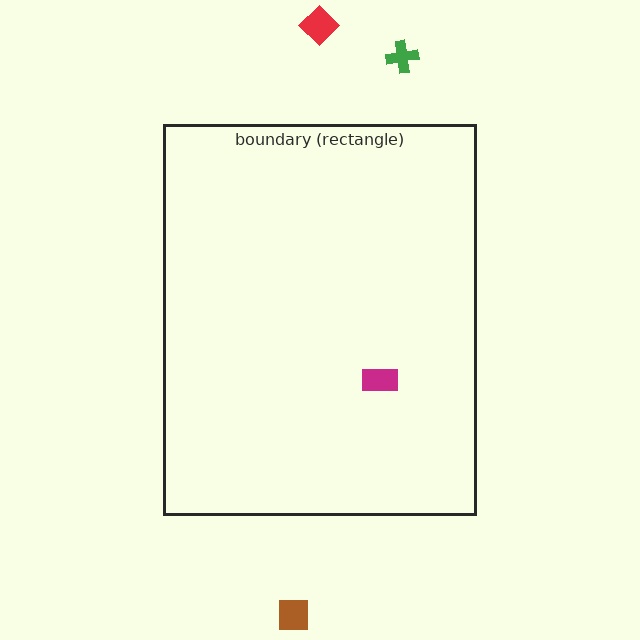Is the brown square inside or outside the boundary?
Outside.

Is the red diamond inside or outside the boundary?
Outside.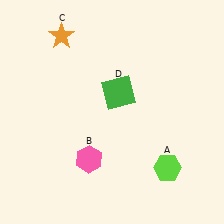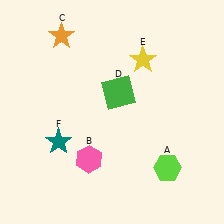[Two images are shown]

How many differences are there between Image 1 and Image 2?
There are 2 differences between the two images.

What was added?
A yellow star (E), a teal star (F) were added in Image 2.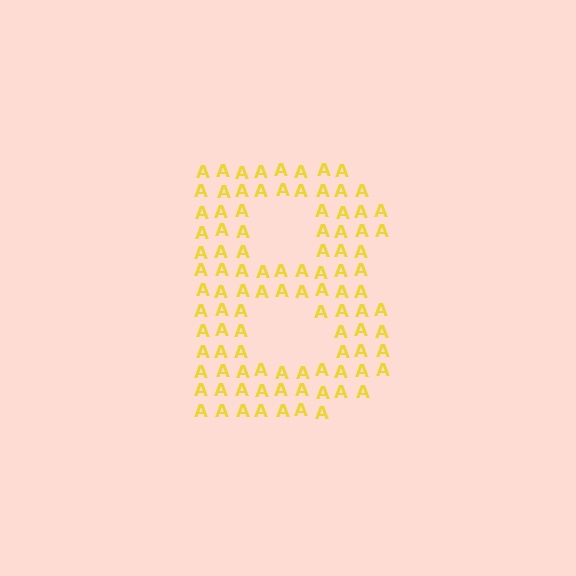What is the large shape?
The large shape is the letter B.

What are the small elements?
The small elements are letter A's.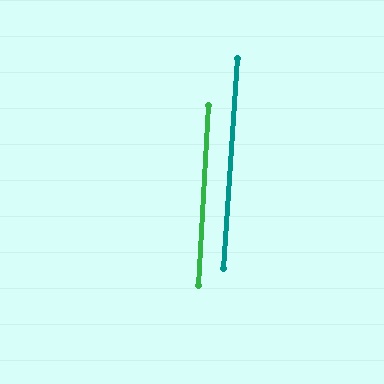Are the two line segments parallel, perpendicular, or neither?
Parallel — their directions differ by only 0.5°.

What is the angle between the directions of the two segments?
Approximately 0 degrees.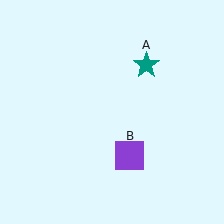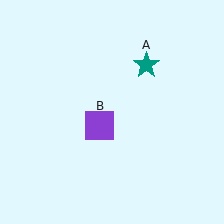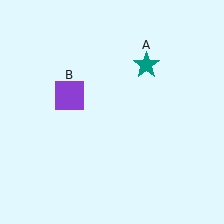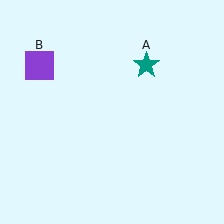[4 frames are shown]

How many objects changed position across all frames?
1 object changed position: purple square (object B).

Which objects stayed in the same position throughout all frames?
Teal star (object A) remained stationary.